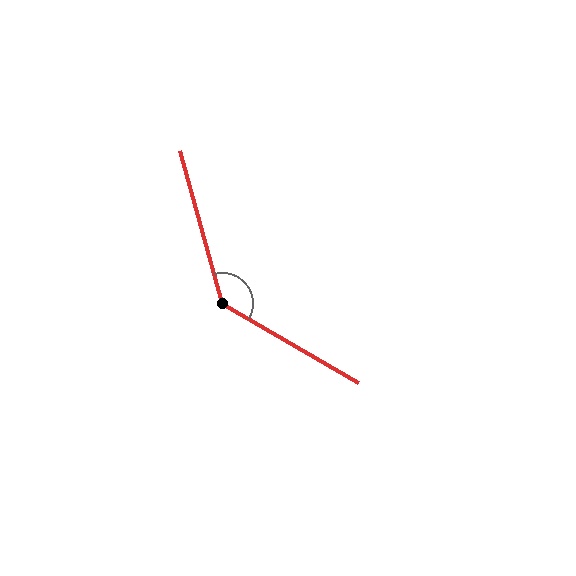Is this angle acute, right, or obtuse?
It is obtuse.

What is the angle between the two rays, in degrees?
Approximately 136 degrees.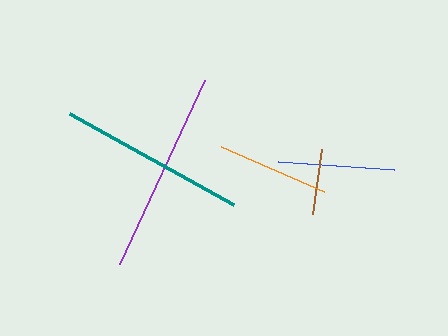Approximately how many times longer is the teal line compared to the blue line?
The teal line is approximately 1.6 times the length of the blue line.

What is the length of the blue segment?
The blue segment is approximately 117 pixels long.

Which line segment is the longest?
The purple line is the longest at approximately 203 pixels.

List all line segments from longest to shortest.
From longest to shortest: purple, teal, blue, orange, brown.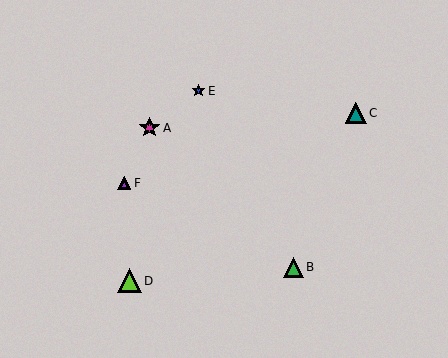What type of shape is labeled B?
Shape B is a green triangle.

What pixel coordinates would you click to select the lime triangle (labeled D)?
Click at (129, 281) to select the lime triangle D.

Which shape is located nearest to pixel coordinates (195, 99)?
The blue star (labeled E) at (199, 91) is nearest to that location.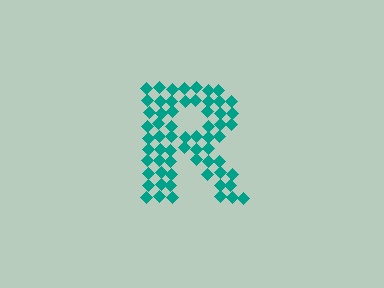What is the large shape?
The large shape is the letter R.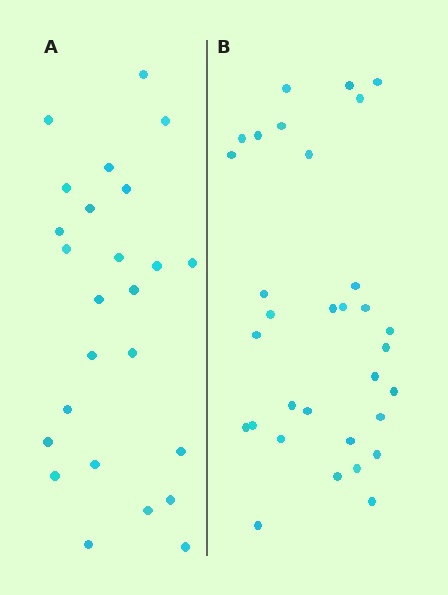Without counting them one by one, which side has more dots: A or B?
Region B (the right region) has more dots.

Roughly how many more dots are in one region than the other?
Region B has roughly 8 or so more dots than region A.